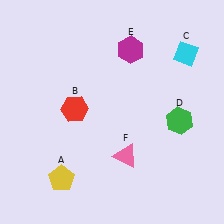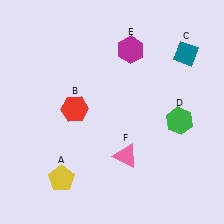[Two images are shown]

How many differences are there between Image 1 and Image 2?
There is 1 difference between the two images.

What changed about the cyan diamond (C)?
In Image 1, C is cyan. In Image 2, it changed to teal.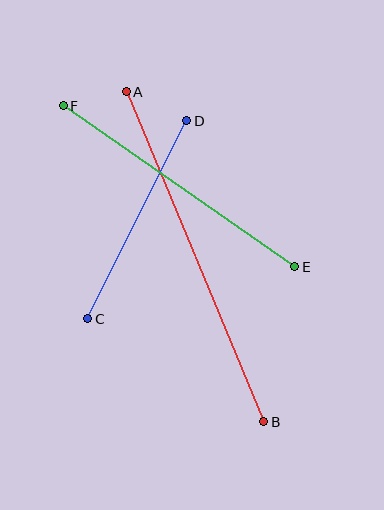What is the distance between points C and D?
The distance is approximately 221 pixels.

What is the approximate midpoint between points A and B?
The midpoint is at approximately (195, 257) pixels.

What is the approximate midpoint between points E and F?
The midpoint is at approximately (179, 186) pixels.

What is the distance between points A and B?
The distance is approximately 357 pixels.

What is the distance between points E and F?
The distance is approximately 282 pixels.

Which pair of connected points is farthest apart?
Points A and B are farthest apart.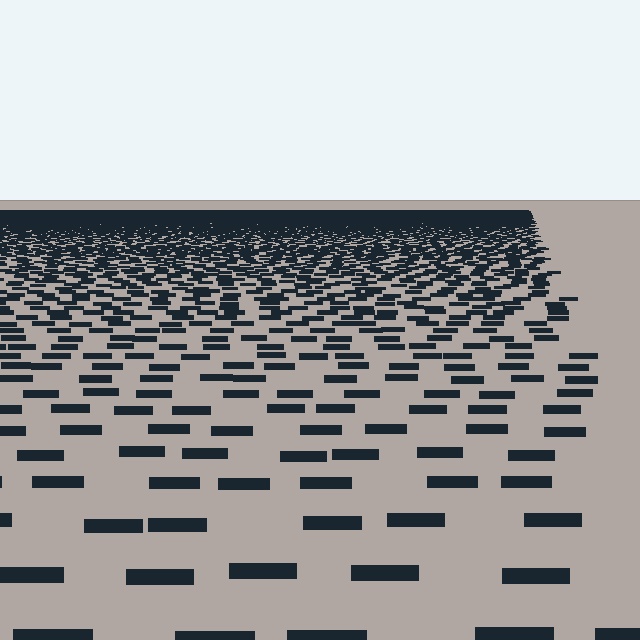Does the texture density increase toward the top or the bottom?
Density increases toward the top.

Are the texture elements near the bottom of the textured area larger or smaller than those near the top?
Larger. Near the bottom, elements are closer to the viewer and appear at a bigger on-screen size.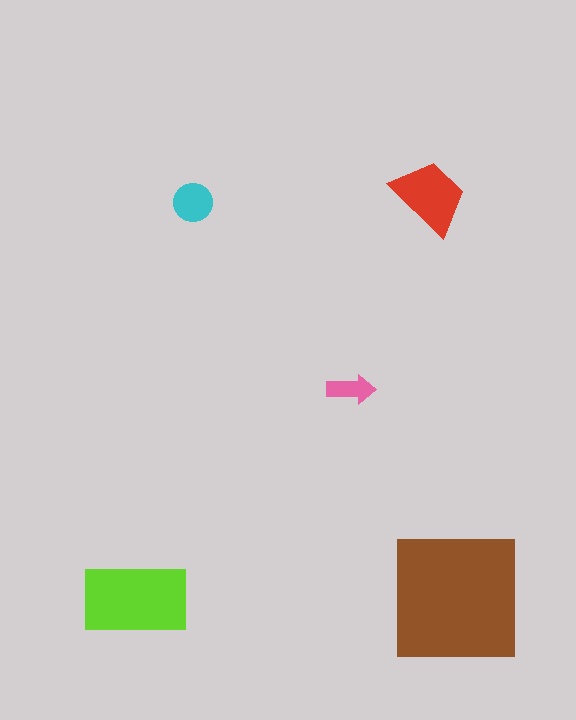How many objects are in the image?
There are 5 objects in the image.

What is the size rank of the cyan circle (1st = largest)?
4th.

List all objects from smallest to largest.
The pink arrow, the cyan circle, the red trapezoid, the lime rectangle, the brown square.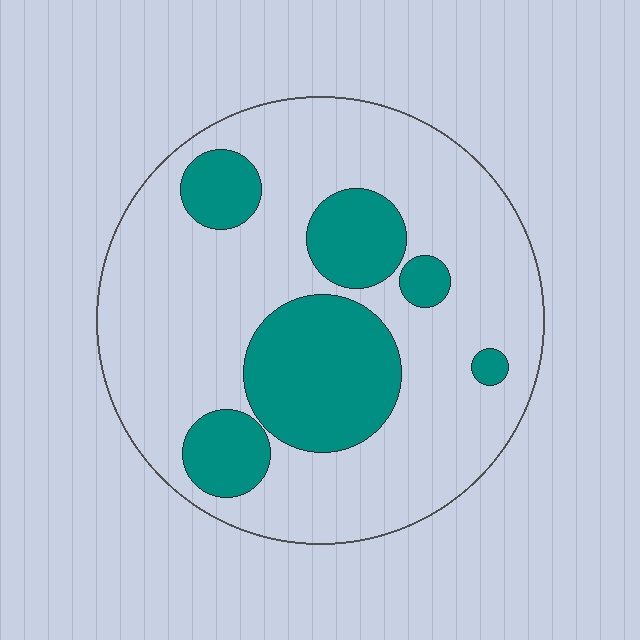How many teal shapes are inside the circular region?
6.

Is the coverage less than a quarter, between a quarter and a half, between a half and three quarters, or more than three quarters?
Between a quarter and a half.